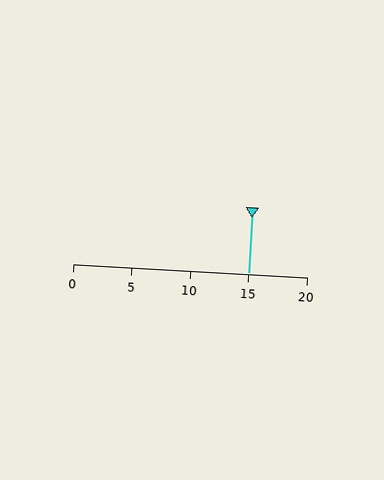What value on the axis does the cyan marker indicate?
The marker indicates approximately 15.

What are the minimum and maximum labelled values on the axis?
The axis runs from 0 to 20.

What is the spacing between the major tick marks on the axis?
The major ticks are spaced 5 apart.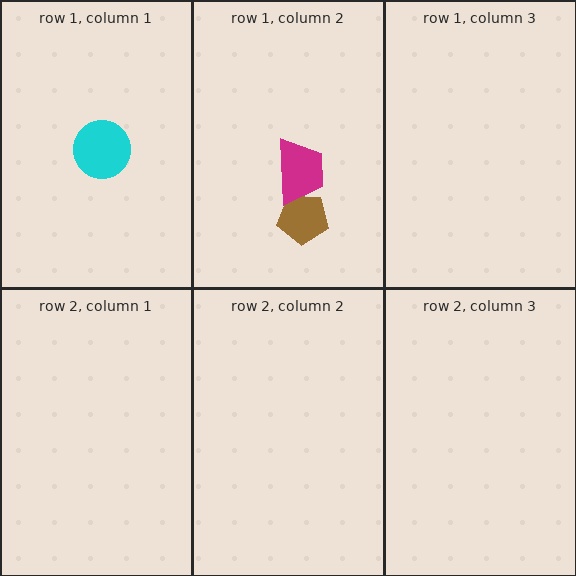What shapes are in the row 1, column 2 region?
The brown pentagon, the magenta trapezoid.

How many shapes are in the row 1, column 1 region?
1.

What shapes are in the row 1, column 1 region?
The cyan circle.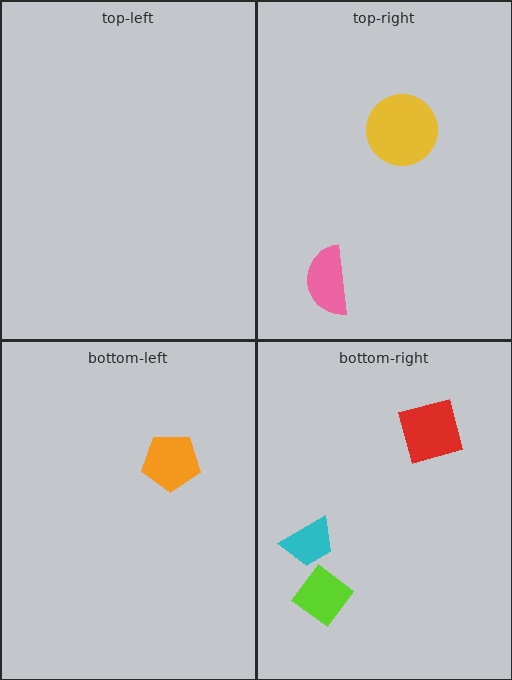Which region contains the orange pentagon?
The bottom-left region.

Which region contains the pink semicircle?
The top-right region.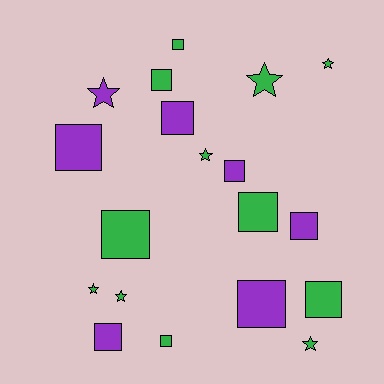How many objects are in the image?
There are 19 objects.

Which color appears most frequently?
Green, with 12 objects.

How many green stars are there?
There are 6 green stars.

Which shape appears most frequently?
Square, with 12 objects.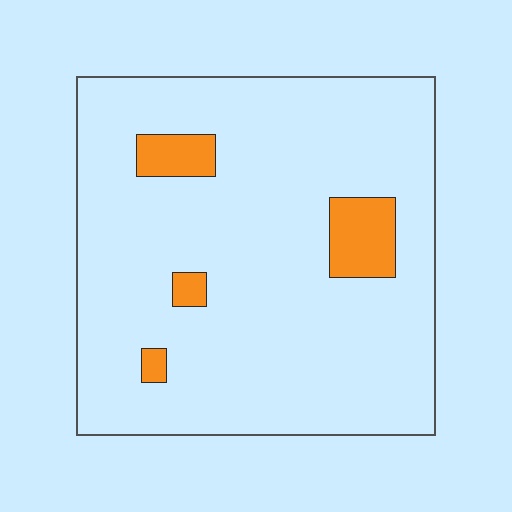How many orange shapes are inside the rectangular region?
4.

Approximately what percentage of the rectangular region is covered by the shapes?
Approximately 10%.